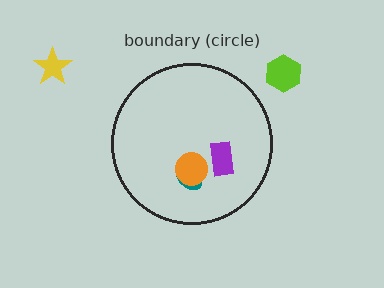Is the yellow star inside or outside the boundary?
Outside.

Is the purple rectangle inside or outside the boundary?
Inside.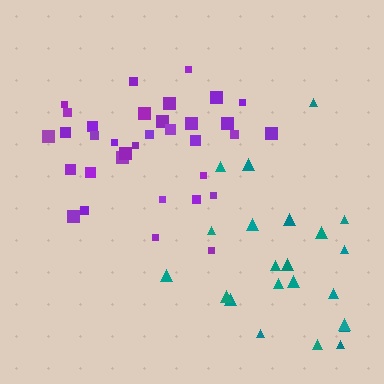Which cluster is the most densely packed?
Purple.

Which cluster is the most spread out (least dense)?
Teal.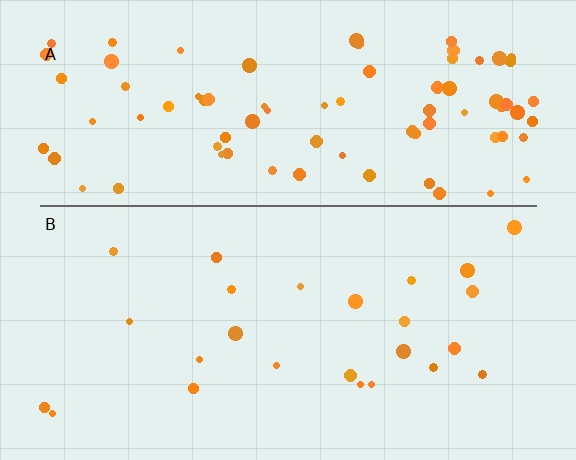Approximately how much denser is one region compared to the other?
Approximately 3.4× — region A over region B.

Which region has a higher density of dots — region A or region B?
A (the top).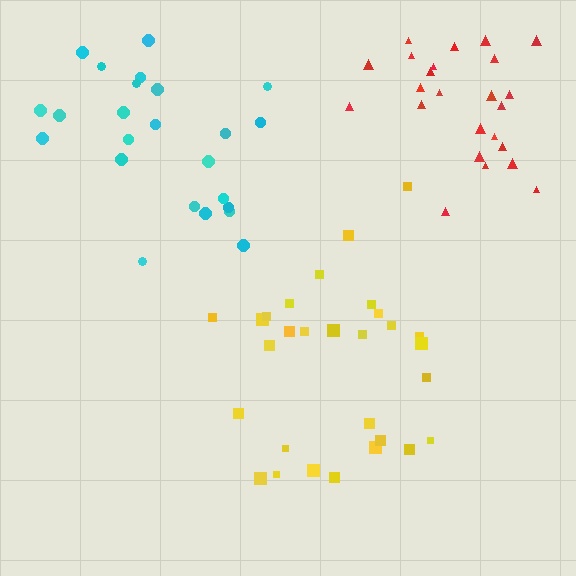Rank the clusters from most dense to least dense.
red, yellow, cyan.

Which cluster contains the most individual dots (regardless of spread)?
Yellow (29).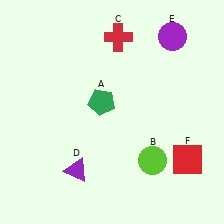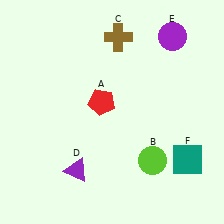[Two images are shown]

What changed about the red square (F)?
In Image 1, F is red. In Image 2, it changed to teal.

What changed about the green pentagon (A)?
In Image 1, A is green. In Image 2, it changed to red.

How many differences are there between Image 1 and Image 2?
There are 3 differences between the two images.